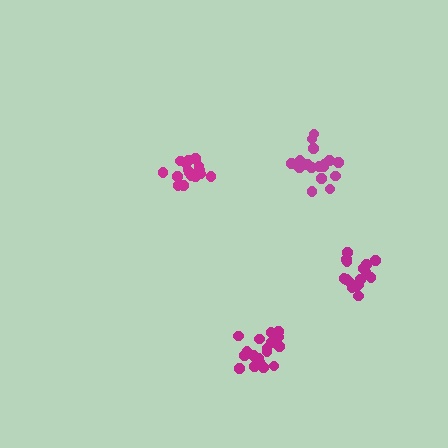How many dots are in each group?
Group 1: 16 dots, Group 2: 18 dots, Group 3: 18 dots, Group 4: 16 dots (68 total).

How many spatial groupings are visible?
There are 4 spatial groupings.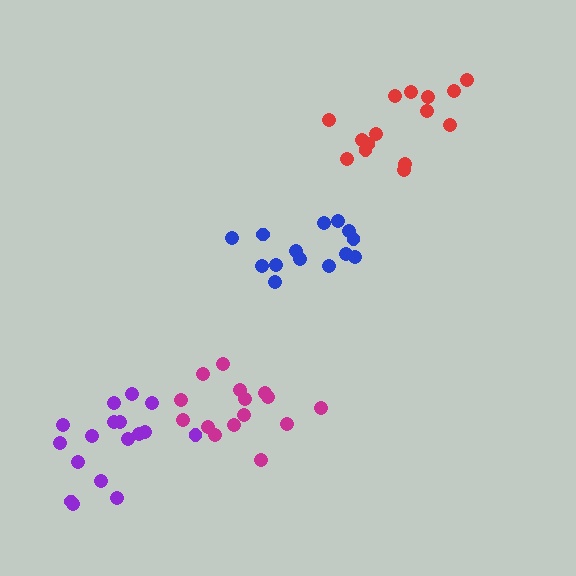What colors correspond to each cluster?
The clusters are colored: magenta, blue, purple, red.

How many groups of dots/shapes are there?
There are 4 groups.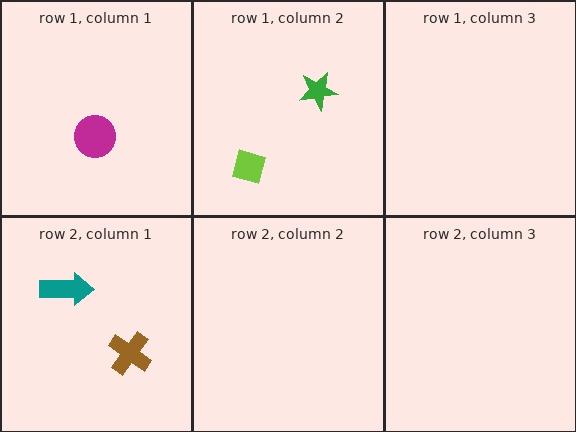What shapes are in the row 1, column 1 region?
The magenta circle.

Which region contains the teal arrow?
The row 2, column 1 region.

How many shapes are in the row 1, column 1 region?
1.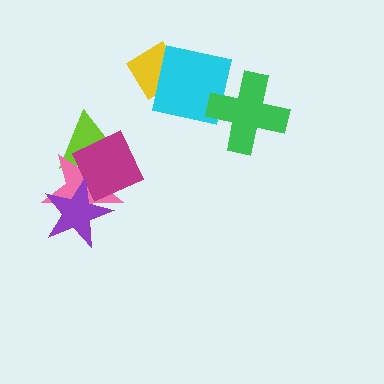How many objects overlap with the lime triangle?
2 objects overlap with the lime triangle.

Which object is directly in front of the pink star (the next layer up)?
The magenta diamond is directly in front of the pink star.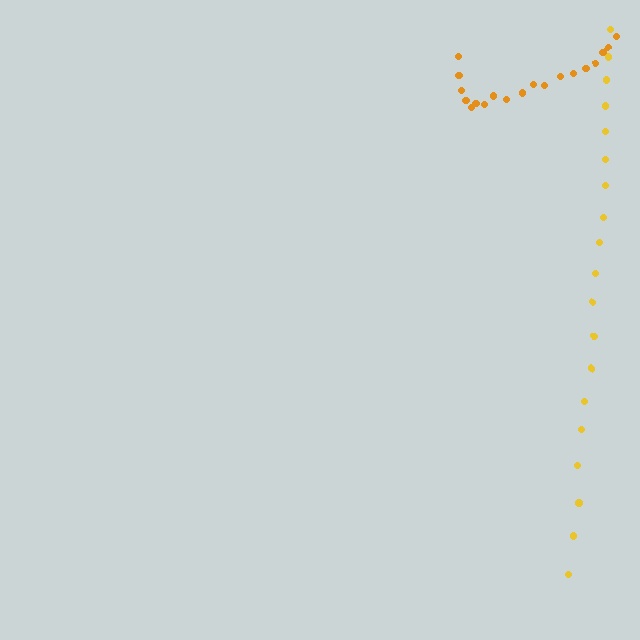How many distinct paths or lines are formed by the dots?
There are 2 distinct paths.